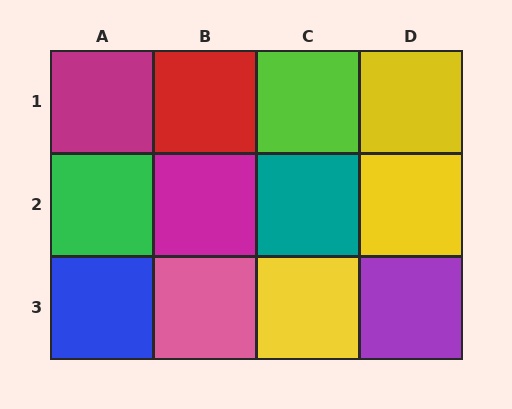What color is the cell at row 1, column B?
Red.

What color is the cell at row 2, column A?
Green.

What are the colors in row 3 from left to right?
Blue, pink, yellow, purple.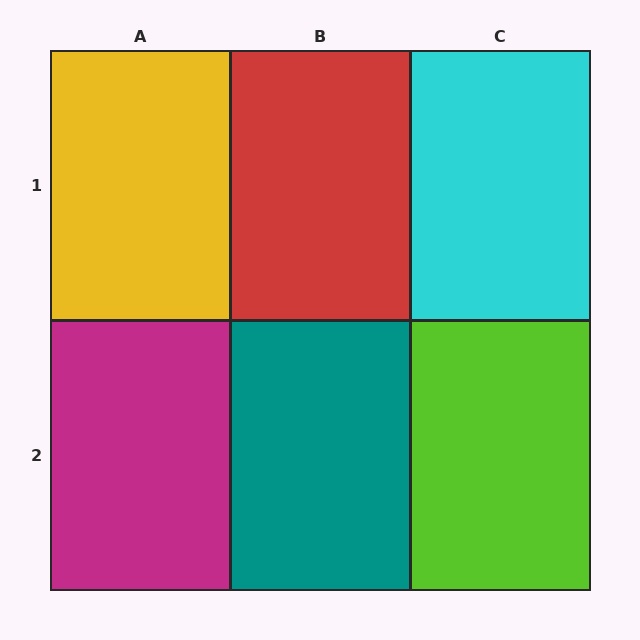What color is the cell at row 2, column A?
Magenta.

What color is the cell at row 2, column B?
Teal.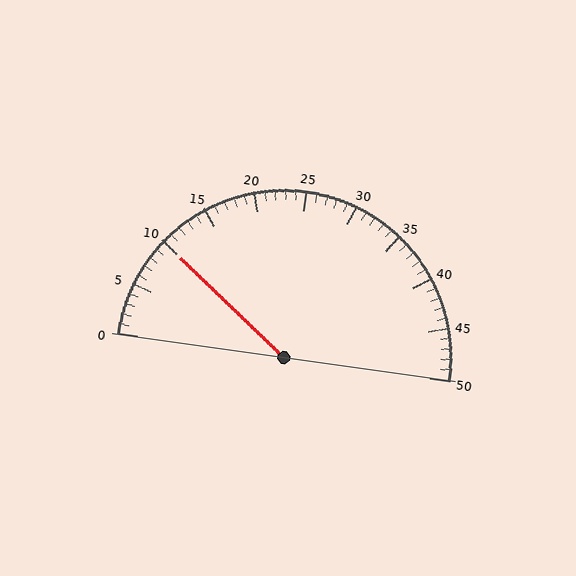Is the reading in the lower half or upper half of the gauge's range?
The reading is in the lower half of the range (0 to 50).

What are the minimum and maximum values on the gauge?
The gauge ranges from 0 to 50.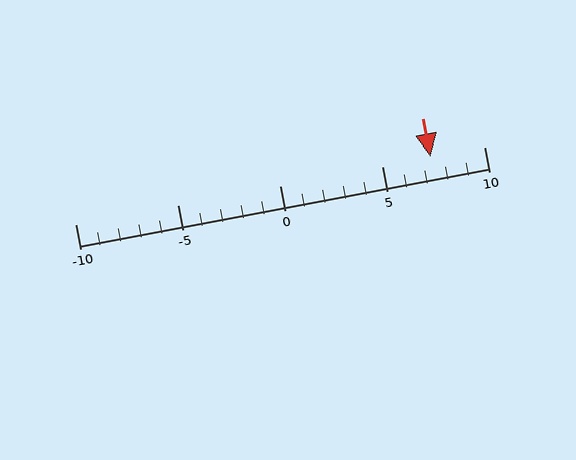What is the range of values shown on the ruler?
The ruler shows values from -10 to 10.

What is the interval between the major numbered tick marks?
The major tick marks are spaced 5 units apart.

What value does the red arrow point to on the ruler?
The red arrow points to approximately 7.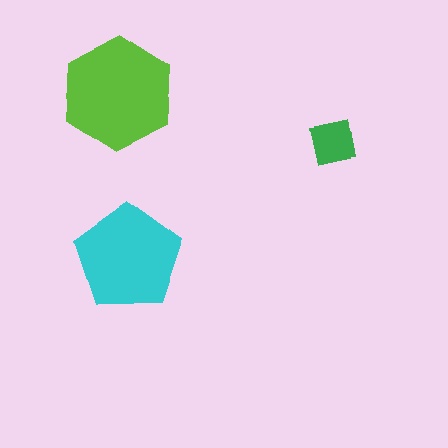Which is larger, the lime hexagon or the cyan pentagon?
The lime hexagon.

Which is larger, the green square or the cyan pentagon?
The cyan pentagon.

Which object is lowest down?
The cyan pentagon is bottommost.